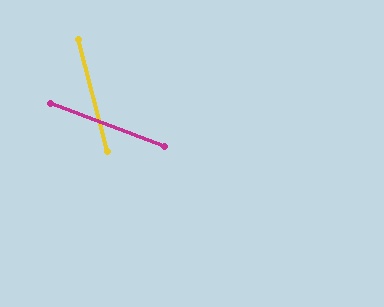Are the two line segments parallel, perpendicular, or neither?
Neither parallel nor perpendicular — they differ by about 54°.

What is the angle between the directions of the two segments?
Approximately 54 degrees.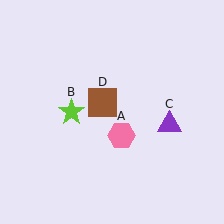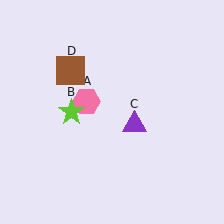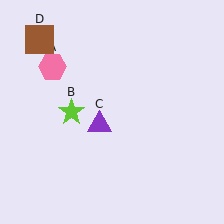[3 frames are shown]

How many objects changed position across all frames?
3 objects changed position: pink hexagon (object A), purple triangle (object C), brown square (object D).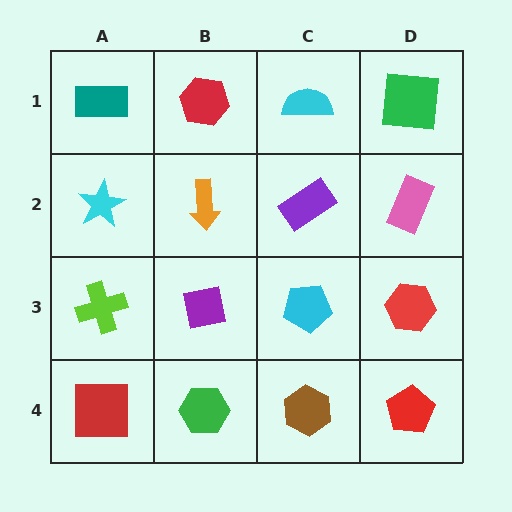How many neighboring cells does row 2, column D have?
3.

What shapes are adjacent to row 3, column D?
A pink rectangle (row 2, column D), a red pentagon (row 4, column D), a cyan pentagon (row 3, column C).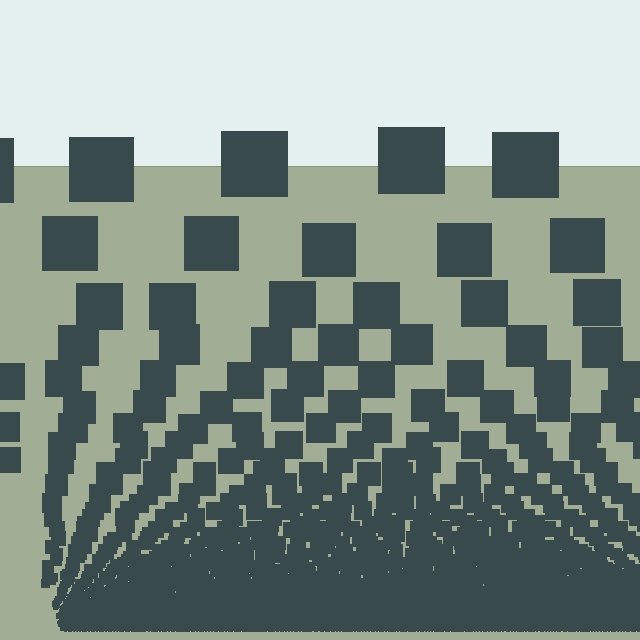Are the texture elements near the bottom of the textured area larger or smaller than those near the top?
Smaller. The gradient is inverted — elements near the bottom are smaller and denser.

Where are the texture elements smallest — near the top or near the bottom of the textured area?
Near the bottom.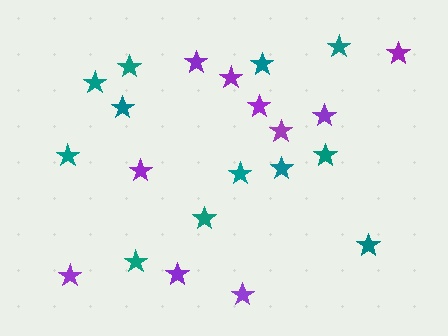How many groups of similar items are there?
There are 2 groups: one group of teal stars (12) and one group of purple stars (10).